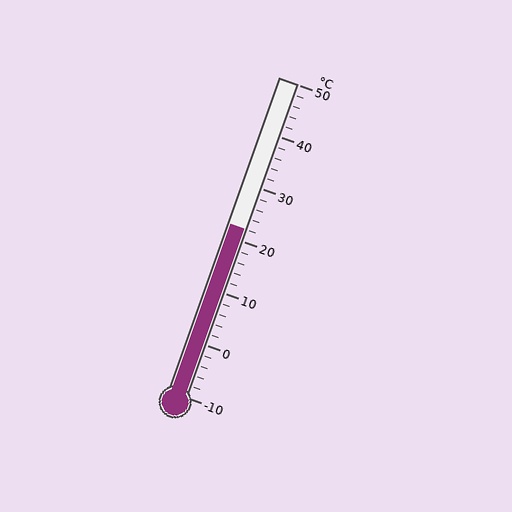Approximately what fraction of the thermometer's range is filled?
The thermometer is filled to approximately 55% of its range.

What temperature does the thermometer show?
The thermometer shows approximately 22°C.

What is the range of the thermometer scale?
The thermometer scale ranges from -10°C to 50°C.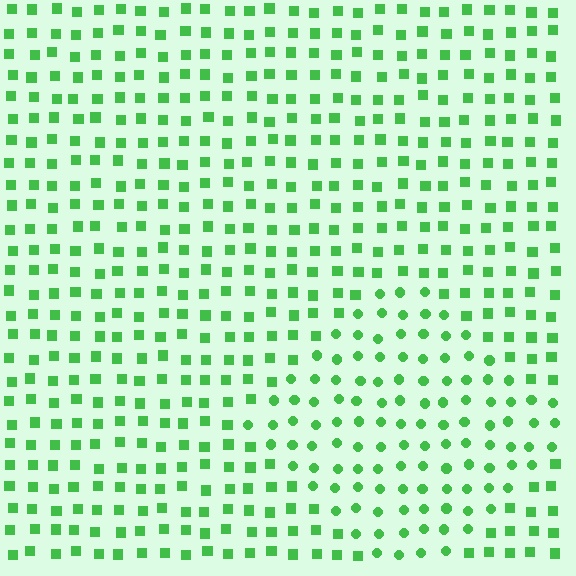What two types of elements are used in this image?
The image uses circles inside the diamond region and squares outside it.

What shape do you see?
I see a diamond.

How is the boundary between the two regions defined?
The boundary is defined by a change in element shape: circles inside vs. squares outside. All elements share the same color and spacing.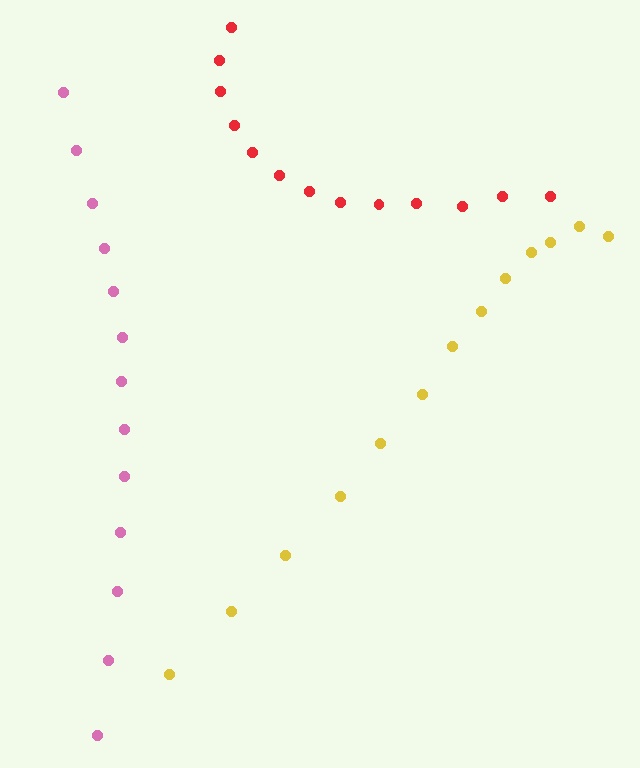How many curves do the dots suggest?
There are 3 distinct paths.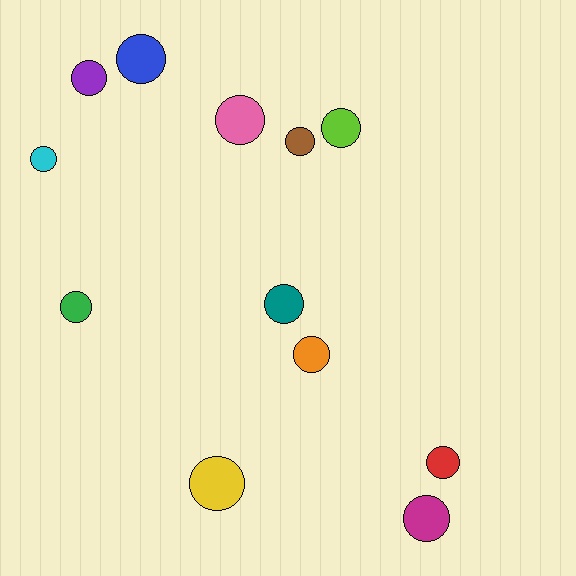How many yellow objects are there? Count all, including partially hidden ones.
There is 1 yellow object.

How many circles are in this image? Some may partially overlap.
There are 12 circles.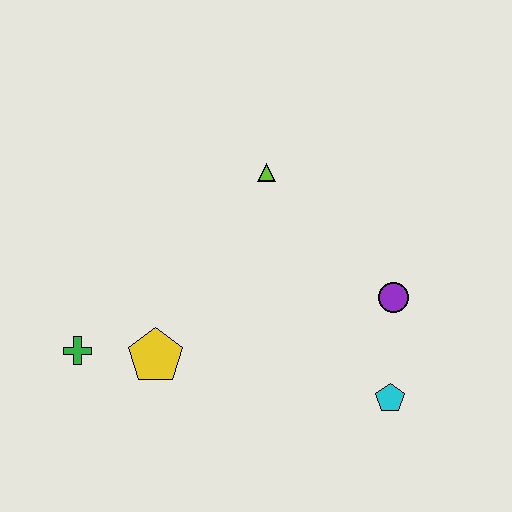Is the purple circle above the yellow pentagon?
Yes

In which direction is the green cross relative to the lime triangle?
The green cross is to the left of the lime triangle.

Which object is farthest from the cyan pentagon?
The green cross is farthest from the cyan pentagon.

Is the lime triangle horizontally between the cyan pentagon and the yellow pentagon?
Yes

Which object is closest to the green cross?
The yellow pentagon is closest to the green cross.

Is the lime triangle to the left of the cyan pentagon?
Yes